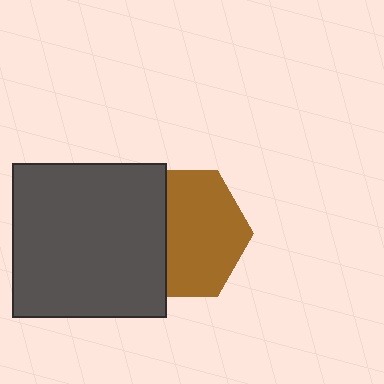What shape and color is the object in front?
The object in front is a dark gray square.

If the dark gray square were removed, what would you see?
You would see the complete brown hexagon.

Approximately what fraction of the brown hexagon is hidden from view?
Roughly 38% of the brown hexagon is hidden behind the dark gray square.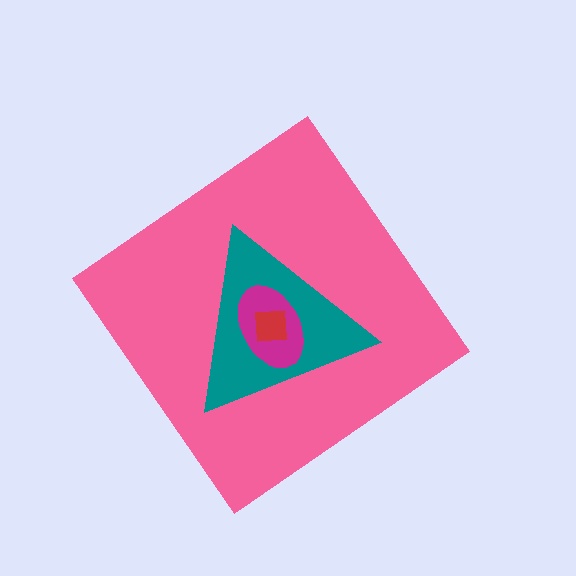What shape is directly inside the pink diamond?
The teal triangle.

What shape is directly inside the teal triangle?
The magenta ellipse.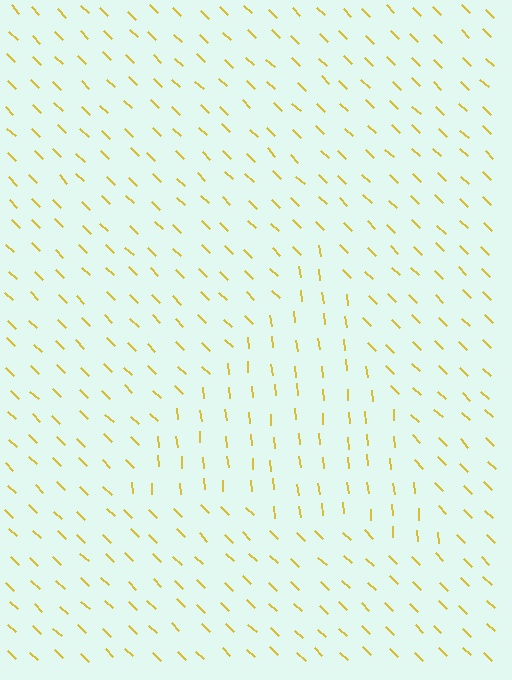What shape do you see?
I see a triangle.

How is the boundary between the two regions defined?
The boundary is defined purely by a change in line orientation (approximately 40 degrees difference). All lines are the same color and thickness.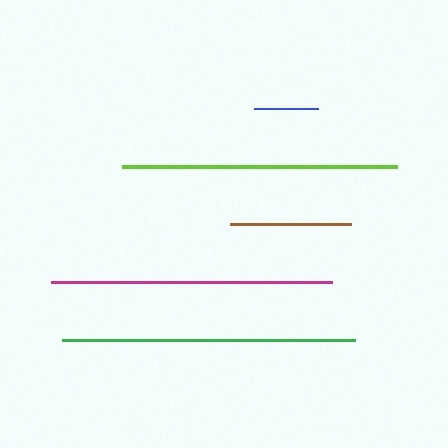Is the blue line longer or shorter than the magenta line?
The magenta line is longer than the blue line.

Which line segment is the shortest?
The blue line is the shortest at approximately 63 pixels.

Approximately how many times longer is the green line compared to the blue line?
The green line is approximately 4.6 times the length of the blue line.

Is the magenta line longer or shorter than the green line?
The green line is longer than the magenta line.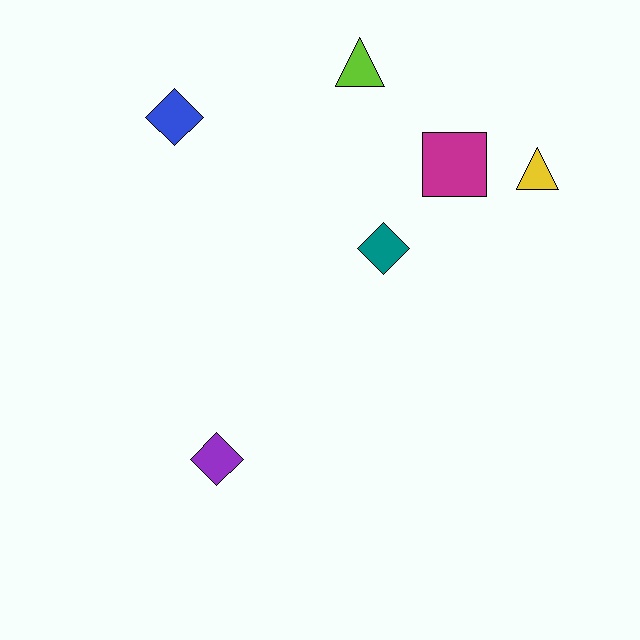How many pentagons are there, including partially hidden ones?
There are no pentagons.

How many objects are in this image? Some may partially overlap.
There are 6 objects.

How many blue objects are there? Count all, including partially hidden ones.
There is 1 blue object.